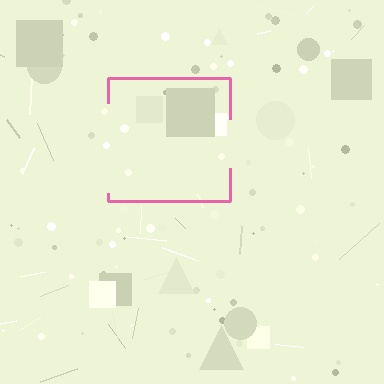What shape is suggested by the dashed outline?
The dashed outline suggests a square.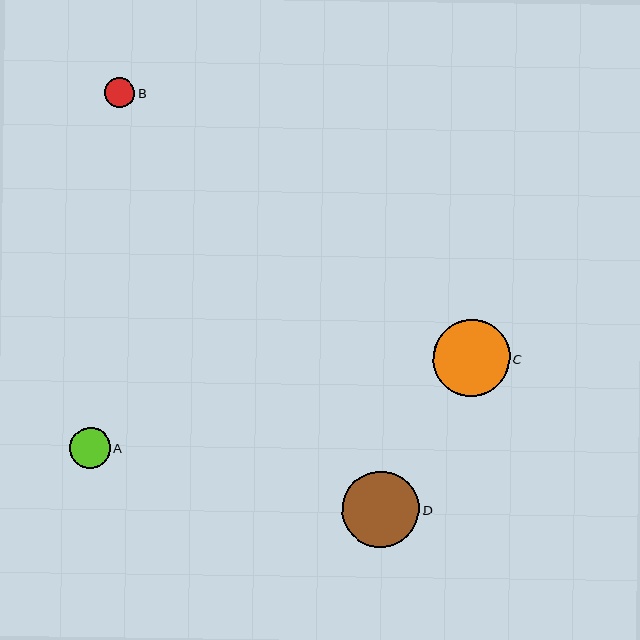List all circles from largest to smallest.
From largest to smallest: C, D, A, B.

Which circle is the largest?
Circle C is the largest with a size of approximately 77 pixels.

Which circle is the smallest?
Circle B is the smallest with a size of approximately 30 pixels.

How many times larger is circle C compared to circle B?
Circle C is approximately 2.6 times the size of circle B.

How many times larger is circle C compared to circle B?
Circle C is approximately 2.6 times the size of circle B.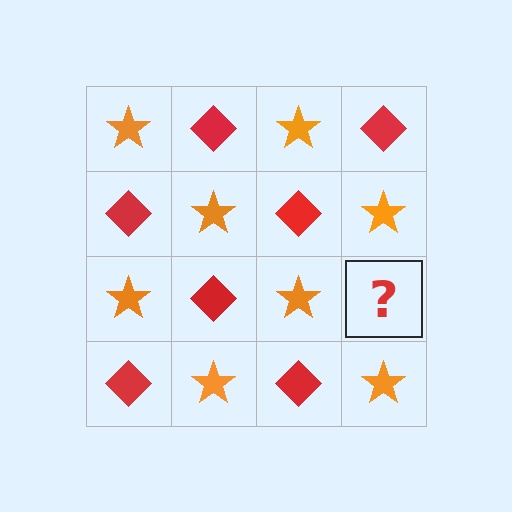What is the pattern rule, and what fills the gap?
The rule is that it alternates orange star and red diamond in a checkerboard pattern. The gap should be filled with a red diamond.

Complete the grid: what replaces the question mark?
The question mark should be replaced with a red diamond.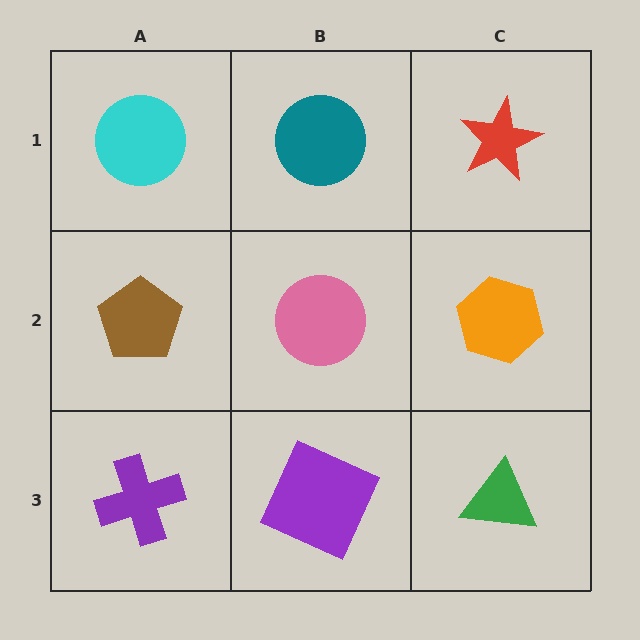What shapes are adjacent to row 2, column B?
A teal circle (row 1, column B), a purple square (row 3, column B), a brown pentagon (row 2, column A), an orange hexagon (row 2, column C).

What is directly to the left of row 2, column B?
A brown pentagon.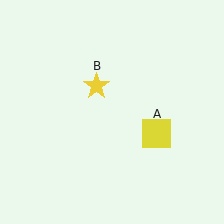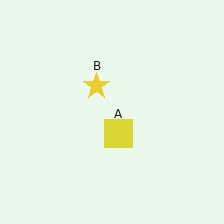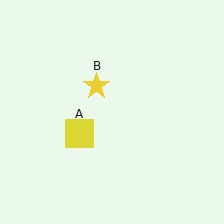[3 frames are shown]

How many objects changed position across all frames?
1 object changed position: yellow square (object A).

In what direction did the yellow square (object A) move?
The yellow square (object A) moved left.